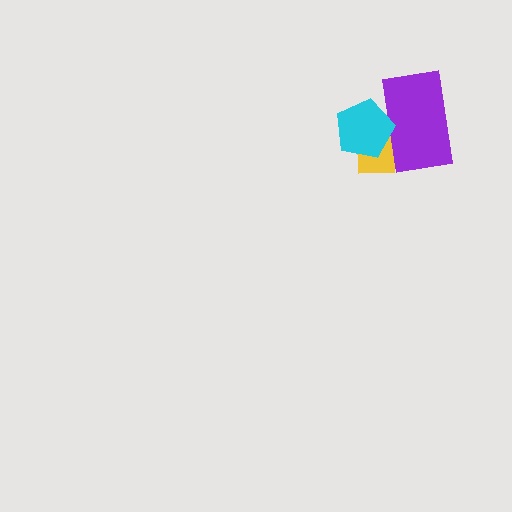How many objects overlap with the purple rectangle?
2 objects overlap with the purple rectangle.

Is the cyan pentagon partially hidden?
No, no other shape covers it.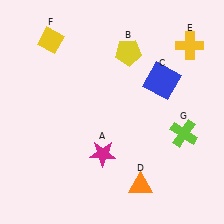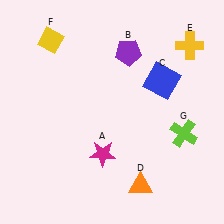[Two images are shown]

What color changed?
The pentagon (B) changed from yellow in Image 1 to purple in Image 2.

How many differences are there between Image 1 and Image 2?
There is 1 difference between the two images.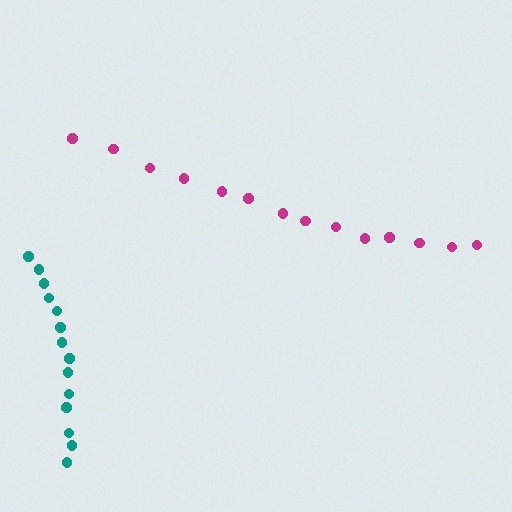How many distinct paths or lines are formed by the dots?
There are 2 distinct paths.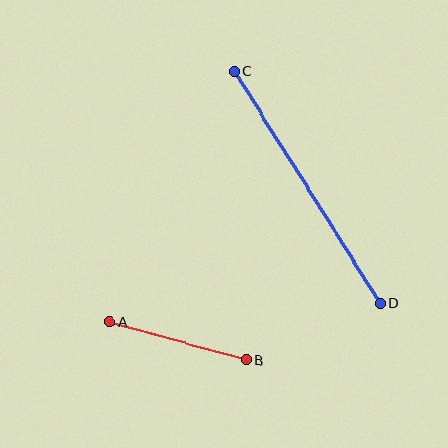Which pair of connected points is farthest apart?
Points C and D are farthest apart.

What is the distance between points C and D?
The distance is approximately 274 pixels.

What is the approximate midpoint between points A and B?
The midpoint is at approximately (178, 341) pixels.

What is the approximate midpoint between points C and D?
The midpoint is at approximately (307, 187) pixels.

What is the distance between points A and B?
The distance is approximately 142 pixels.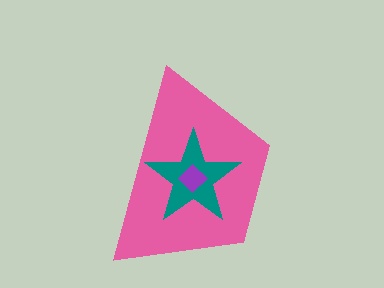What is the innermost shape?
The purple diamond.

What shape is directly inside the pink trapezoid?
The teal star.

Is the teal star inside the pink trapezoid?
Yes.